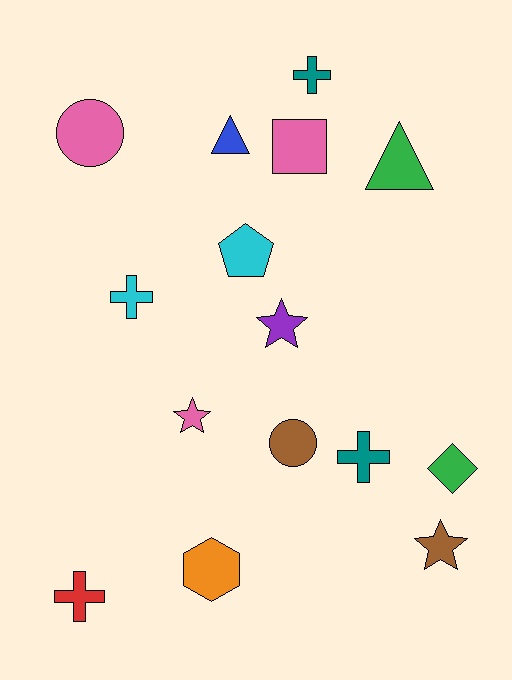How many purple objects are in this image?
There is 1 purple object.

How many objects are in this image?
There are 15 objects.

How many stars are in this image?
There are 3 stars.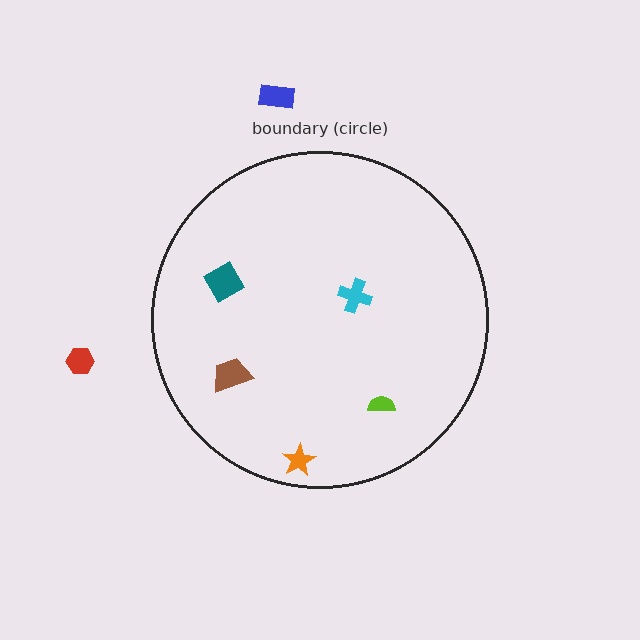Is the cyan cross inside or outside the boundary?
Inside.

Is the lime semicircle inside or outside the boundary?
Inside.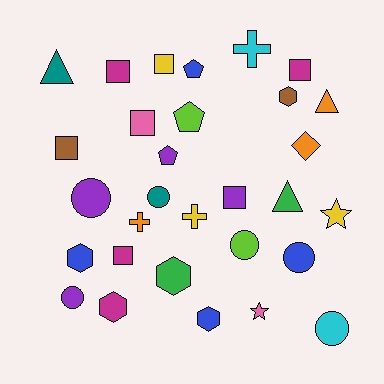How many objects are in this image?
There are 30 objects.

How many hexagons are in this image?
There are 5 hexagons.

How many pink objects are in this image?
There are 2 pink objects.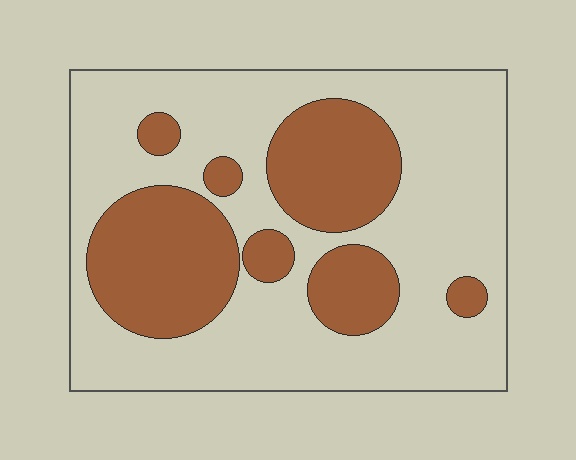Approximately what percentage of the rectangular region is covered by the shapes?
Approximately 35%.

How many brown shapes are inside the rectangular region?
7.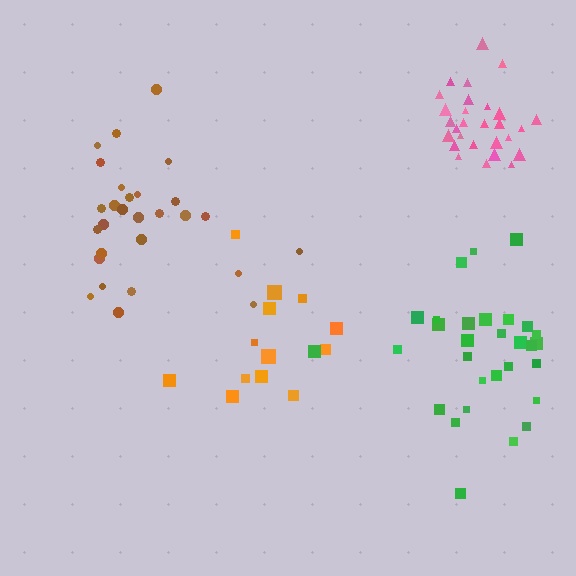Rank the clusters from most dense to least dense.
pink, brown, orange, green.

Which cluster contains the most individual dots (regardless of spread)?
Green (30).